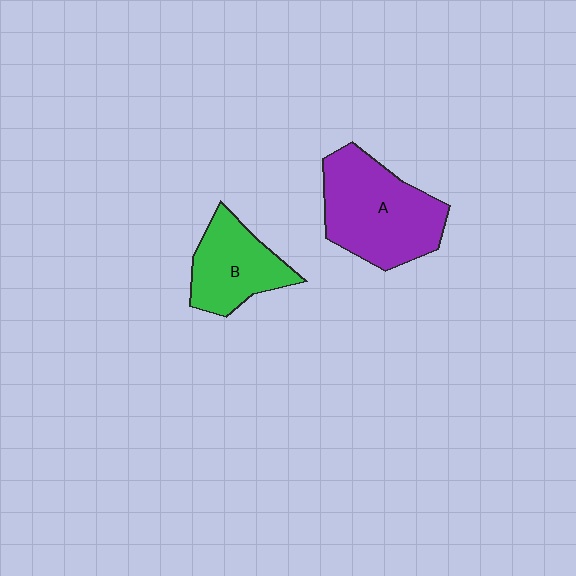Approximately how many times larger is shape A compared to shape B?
Approximately 1.5 times.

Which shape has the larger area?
Shape A (purple).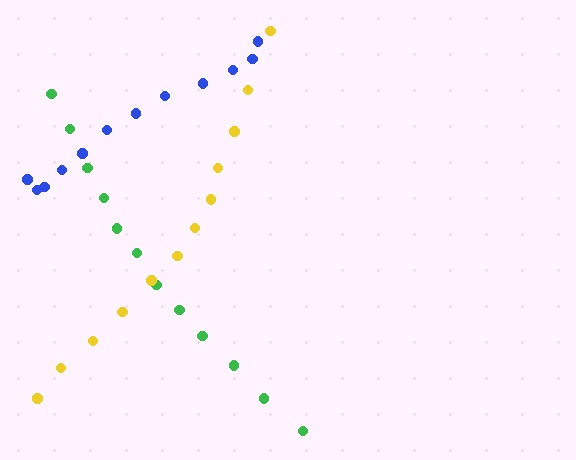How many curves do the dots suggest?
There are 3 distinct paths.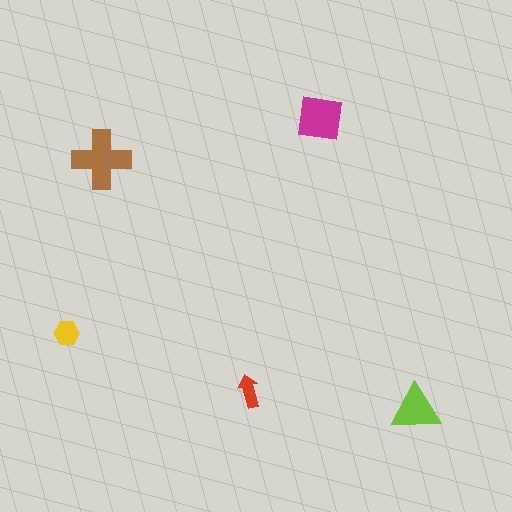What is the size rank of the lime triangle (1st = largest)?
3rd.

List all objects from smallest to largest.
The red arrow, the yellow hexagon, the lime triangle, the magenta square, the brown cross.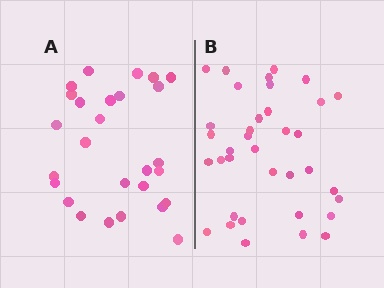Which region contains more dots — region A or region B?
Region B (the right region) has more dots.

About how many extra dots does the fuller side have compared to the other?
Region B has roughly 8 or so more dots than region A.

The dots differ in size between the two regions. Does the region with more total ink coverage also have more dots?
No. Region A has more total ink coverage because its dots are larger, but region B actually contains more individual dots. Total area can be misleading — the number of items is what matters here.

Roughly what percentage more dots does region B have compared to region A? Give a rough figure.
About 35% more.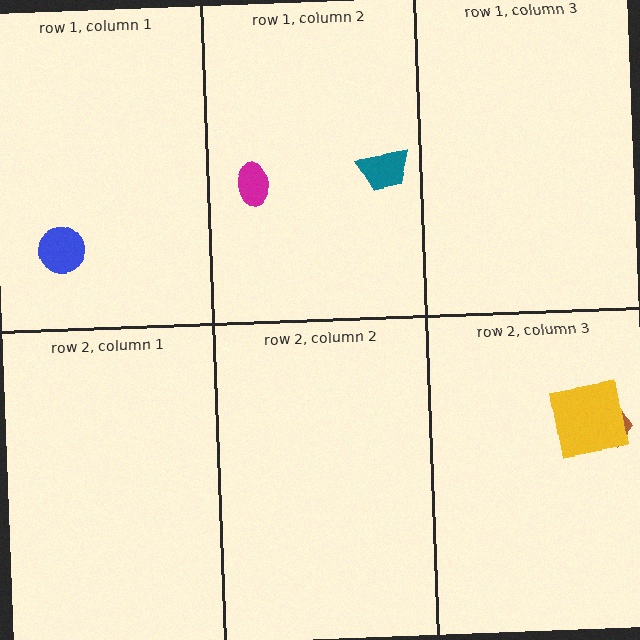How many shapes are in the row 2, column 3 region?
2.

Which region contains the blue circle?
The row 1, column 1 region.